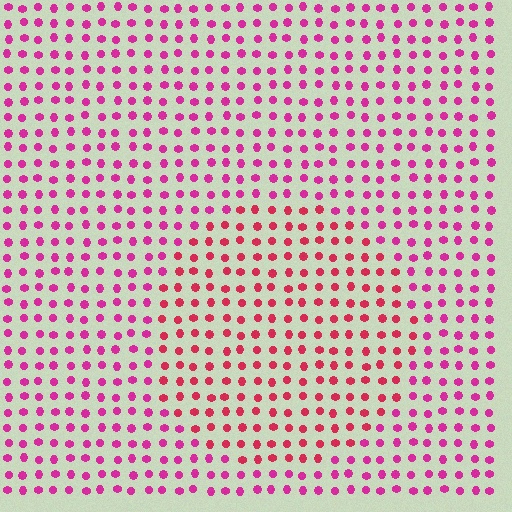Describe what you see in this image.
The image is filled with small magenta elements in a uniform arrangement. A circle-shaped region is visible where the elements are tinted to a slightly different hue, forming a subtle color boundary.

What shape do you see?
I see a circle.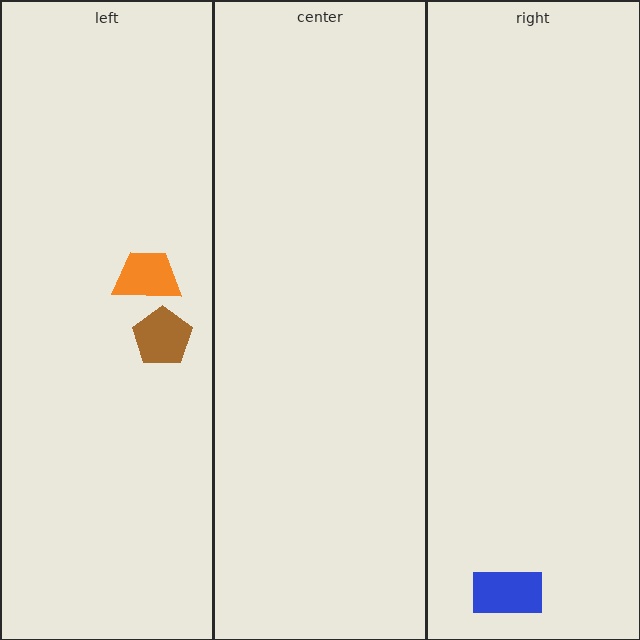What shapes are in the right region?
The blue rectangle.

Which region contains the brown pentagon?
The left region.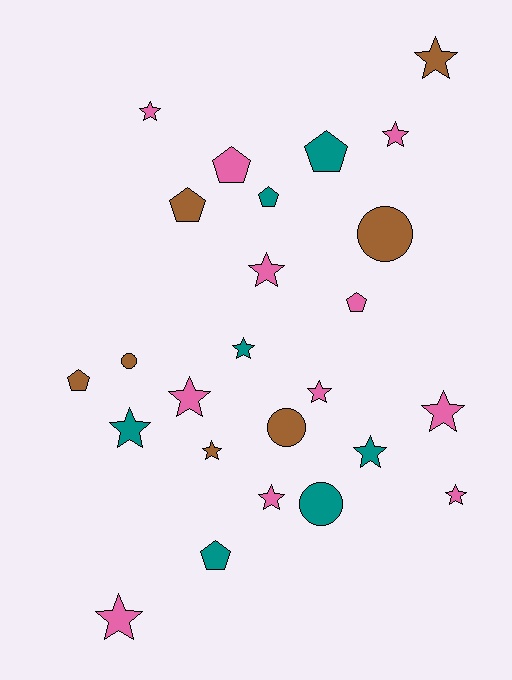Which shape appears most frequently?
Star, with 14 objects.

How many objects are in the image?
There are 25 objects.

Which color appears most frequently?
Pink, with 11 objects.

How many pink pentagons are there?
There are 2 pink pentagons.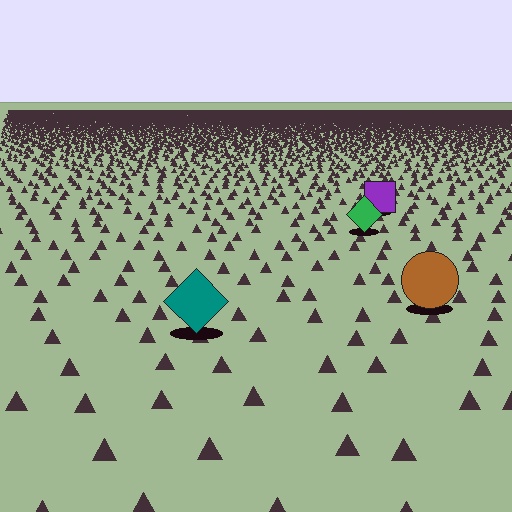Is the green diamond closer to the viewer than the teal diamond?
No. The teal diamond is closer — you can tell from the texture gradient: the ground texture is coarser near it.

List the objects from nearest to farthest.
From nearest to farthest: the teal diamond, the brown circle, the green diamond, the purple square.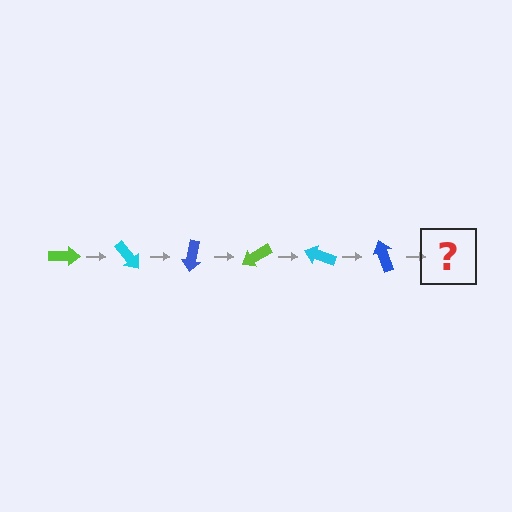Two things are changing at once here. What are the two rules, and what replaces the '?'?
The two rules are that it rotates 50 degrees each step and the color cycles through lime, cyan, and blue. The '?' should be a lime arrow, rotated 300 degrees from the start.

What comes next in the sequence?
The next element should be a lime arrow, rotated 300 degrees from the start.